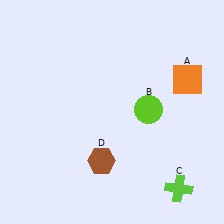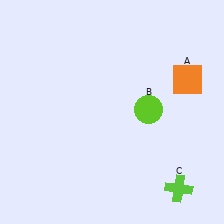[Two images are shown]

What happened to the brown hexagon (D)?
The brown hexagon (D) was removed in Image 2. It was in the bottom-left area of Image 1.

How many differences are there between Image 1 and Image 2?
There is 1 difference between the two images.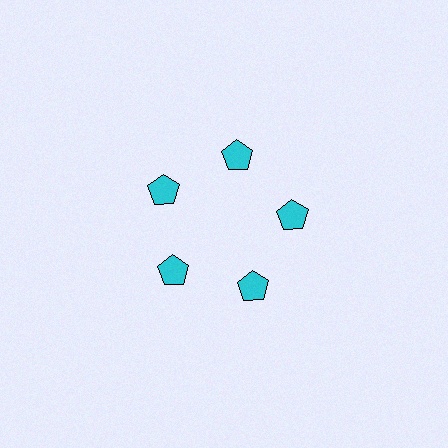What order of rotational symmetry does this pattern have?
This pattern has 5-fold rotational symmetry.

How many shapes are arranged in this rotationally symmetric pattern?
There are 5 shapes, arranged in 5 groups of 1.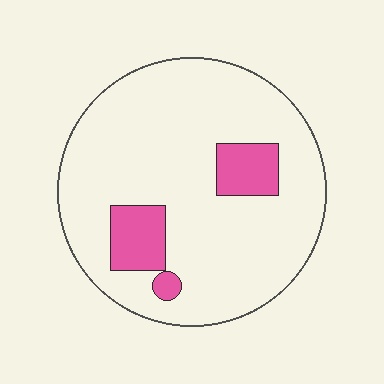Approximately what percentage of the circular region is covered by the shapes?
Approximately 15%.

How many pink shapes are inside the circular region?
3.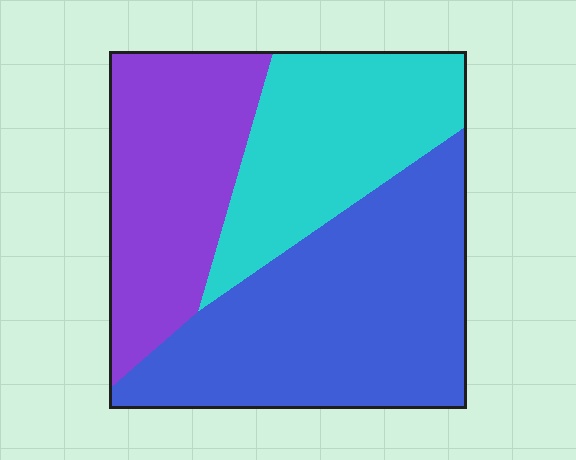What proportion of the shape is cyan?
Cyan covers 27% of the shape.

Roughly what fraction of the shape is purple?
Purple takes up between a quarter and a half of the shape.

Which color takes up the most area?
Blue, at roughly 45%.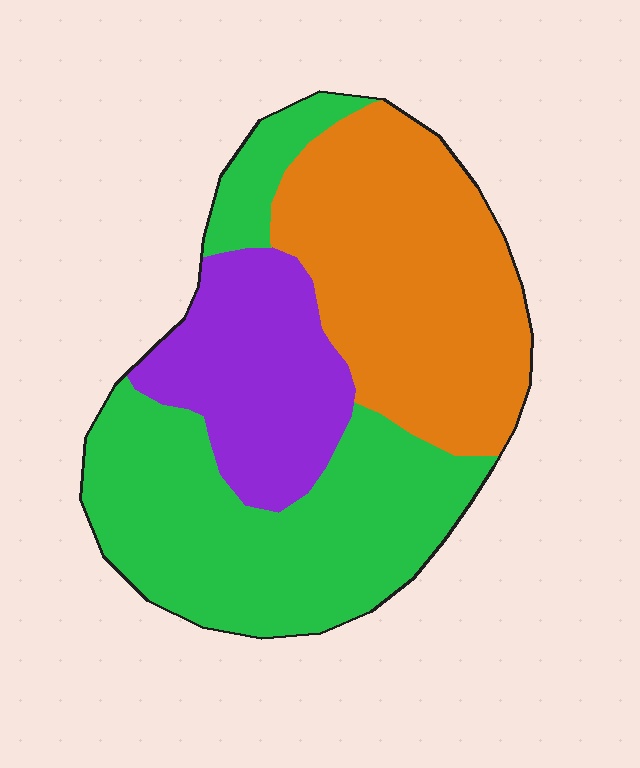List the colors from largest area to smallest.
From largest to smallest: green, orange, purple.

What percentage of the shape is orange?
Orange takes up between a quarter and a half of the shape.